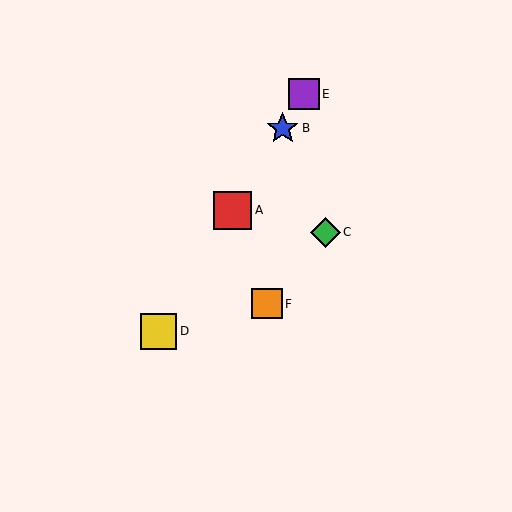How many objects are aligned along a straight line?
4 objects (A, B, D, E) are aligned along a straight line.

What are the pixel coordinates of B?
Object B is at (283, 128).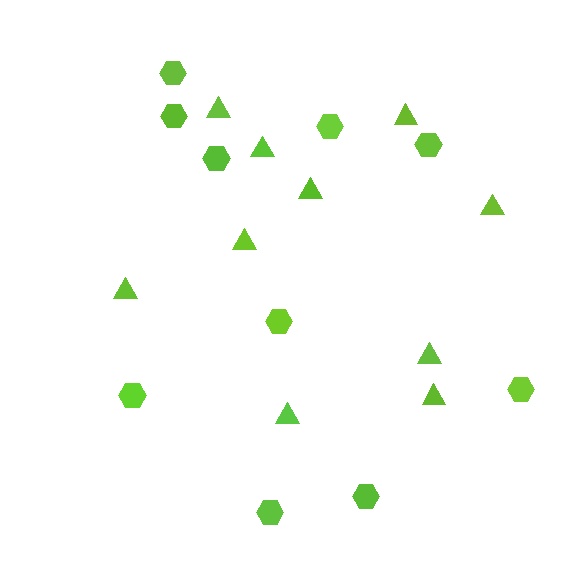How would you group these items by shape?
There are 2 groups: one group of hexagons (10) and one group of triangles (10).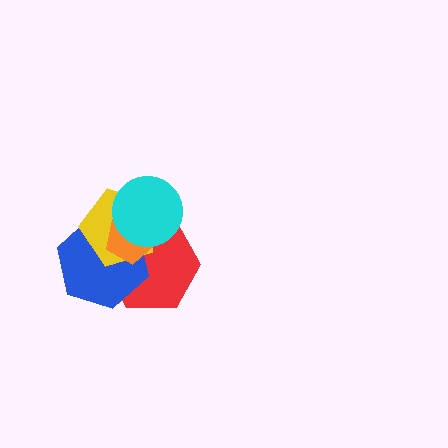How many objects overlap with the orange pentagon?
4 objects overlap with the orange pentagon.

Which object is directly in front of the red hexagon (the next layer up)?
The blue hexagon is directly in front of the red hexagon.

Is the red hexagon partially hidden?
Yes, it is partially covered by another shape.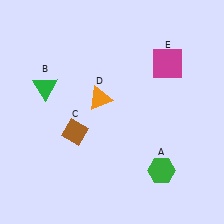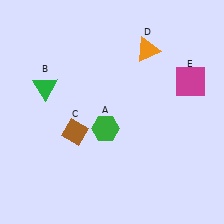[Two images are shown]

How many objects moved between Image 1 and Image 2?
3 objects moved between the two images.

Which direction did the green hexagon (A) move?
The green hexagon (A) moved left.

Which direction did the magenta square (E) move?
The magenta square (E) moved right.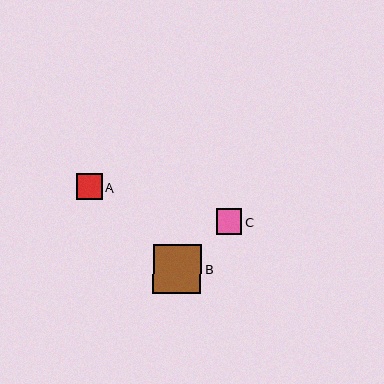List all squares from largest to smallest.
From largest to smallest: B, A, C.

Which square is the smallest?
Square C is the smallest with a size of approximately 25 pixels.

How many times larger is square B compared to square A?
Square B is approximately 1.8 times the size of square A.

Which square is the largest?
Square B is the largest with a size of approximately 48 pixels.